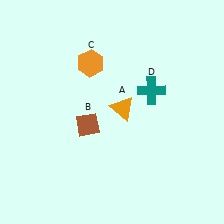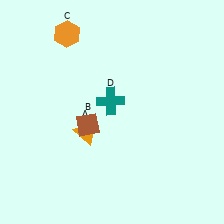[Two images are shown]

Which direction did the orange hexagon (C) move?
The orange hexagon (C) moved up.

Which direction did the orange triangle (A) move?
The orange triangle (A) moved left.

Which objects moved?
The objects that moved are: the orange triangle (A), the orange hexagon (C), the teal cross (D).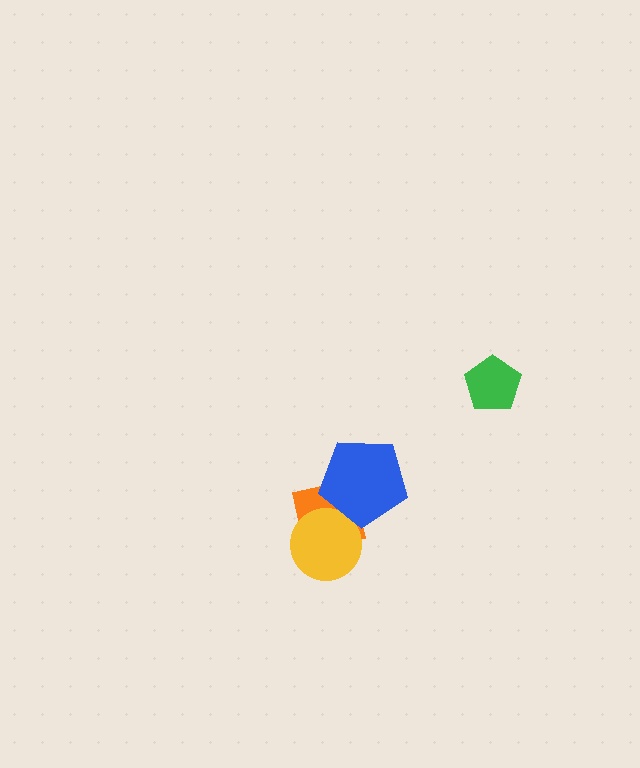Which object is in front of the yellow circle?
The blue pentagon is in front of the yellow circle.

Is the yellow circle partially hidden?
Yes, it is partially covered by another shape.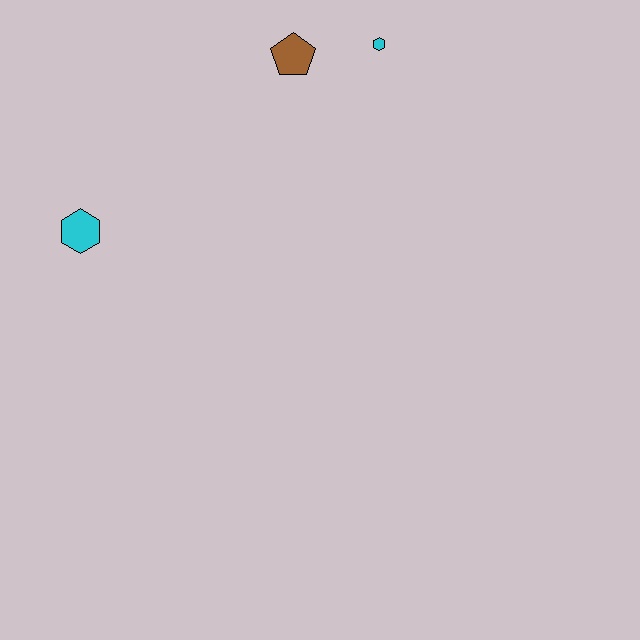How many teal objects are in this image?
There are no teal objects.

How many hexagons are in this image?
There are 2 hexagons.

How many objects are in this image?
There are 3 objects.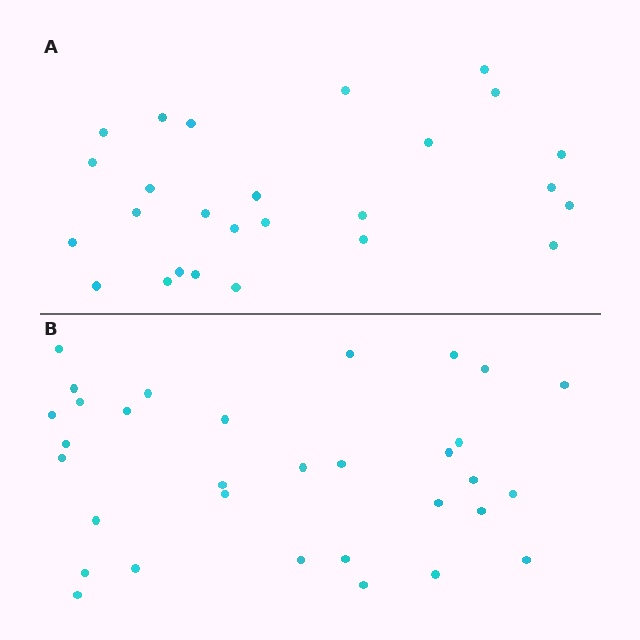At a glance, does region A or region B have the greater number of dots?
Region B (the bottom region) has more dots.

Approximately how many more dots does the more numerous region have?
Region B has about 6 more dots than region A.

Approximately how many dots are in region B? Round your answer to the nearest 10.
About 30 dots. (The exact count is 32, which rounds to 30.)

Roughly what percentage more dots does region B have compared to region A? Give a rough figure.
About 25% more.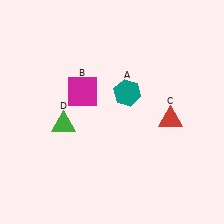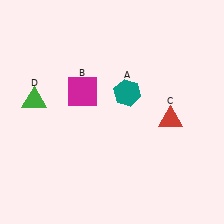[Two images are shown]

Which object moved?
The green triangle (D) moved left.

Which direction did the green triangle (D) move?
The green triangle (D) moved left.